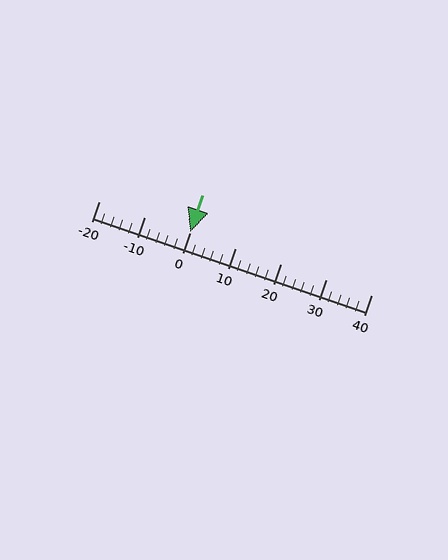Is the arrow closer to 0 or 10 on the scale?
The arrow is closer to 0.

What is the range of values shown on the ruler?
The ruler shows values from -20 to 40.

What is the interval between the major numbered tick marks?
The major tick marks are spaced 10 units apart.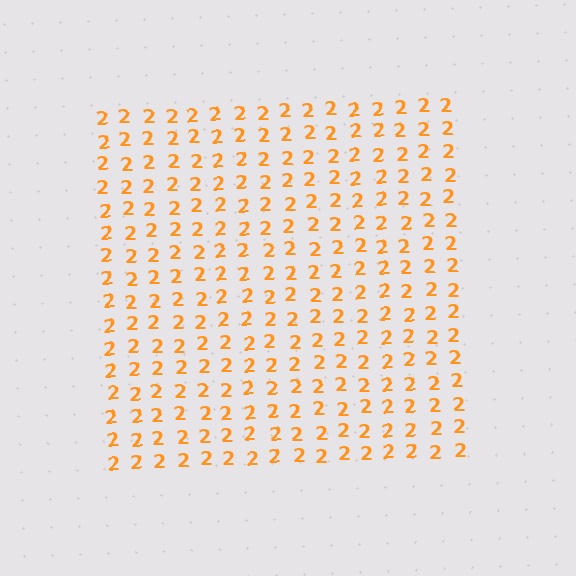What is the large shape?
The large shape is a square.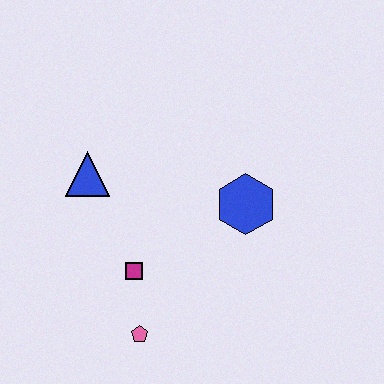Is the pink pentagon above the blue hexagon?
No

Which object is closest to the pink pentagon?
The magenta square is closest to the pink pentagon.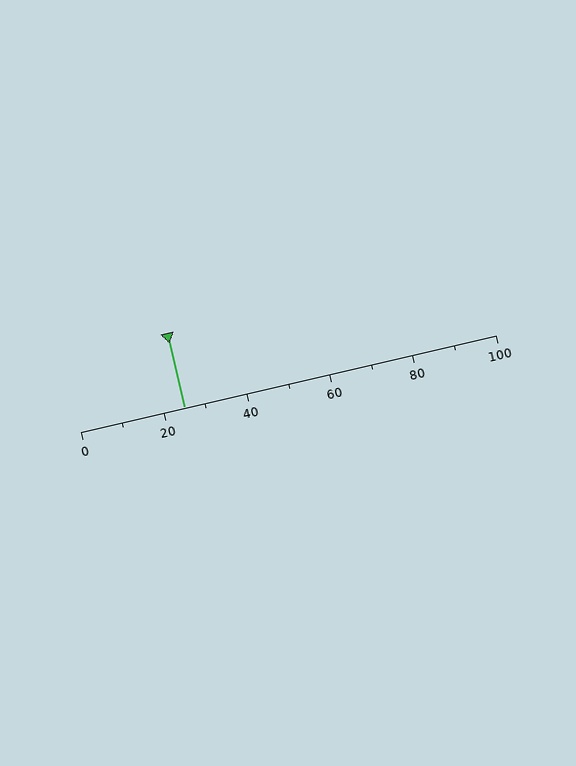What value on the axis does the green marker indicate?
The marker indicates approximately 25.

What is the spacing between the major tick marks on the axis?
The major ticks are spaced 20 apart.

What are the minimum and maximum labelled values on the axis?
The axis runs from 0 to 100.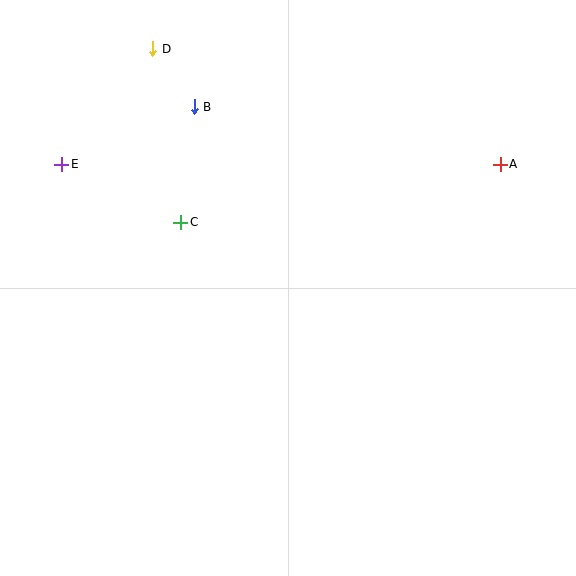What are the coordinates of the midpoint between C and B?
The midpoint between C and B is at (188, 165).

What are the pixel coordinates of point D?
Point D is at (153, 49).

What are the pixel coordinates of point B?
Point B is at (194, 107).